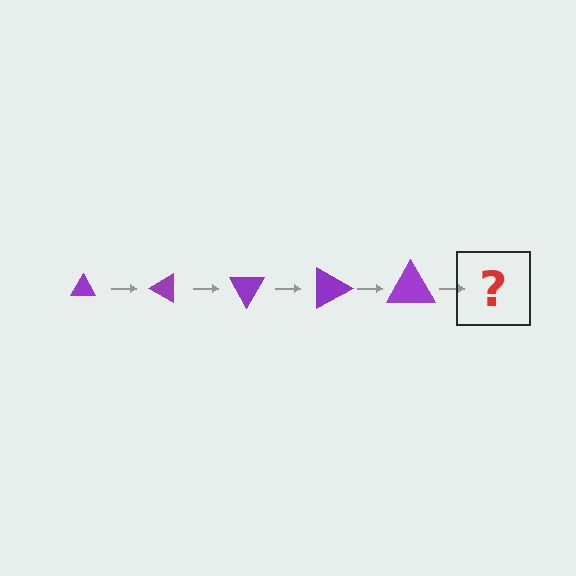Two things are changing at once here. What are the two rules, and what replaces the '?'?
The two rules are that the triangle grows larger each step and it rotates 30 degrees each step. The '?' should be a triangle, larger than the previous one and rotated 150 degrees from the start.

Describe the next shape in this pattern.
It should be a triangle, larger than the previous one and rotated 150 degrees from the start.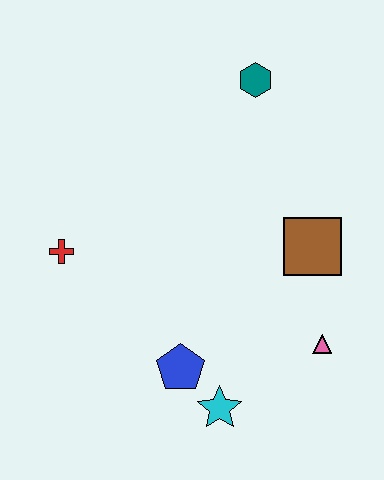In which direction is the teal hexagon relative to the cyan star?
The teal hexagon is above the cyan star.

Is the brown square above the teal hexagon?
No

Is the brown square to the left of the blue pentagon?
No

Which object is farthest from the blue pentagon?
The teal hexagon is farthest from the blue pentagon.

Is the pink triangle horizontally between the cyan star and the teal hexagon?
No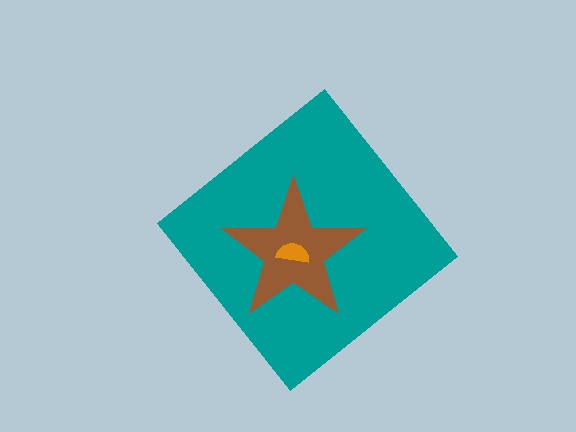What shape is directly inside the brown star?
The orange semicircle.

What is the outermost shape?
The teal diamond.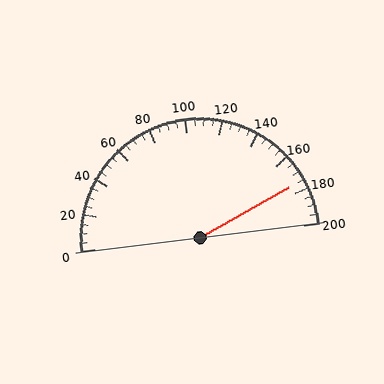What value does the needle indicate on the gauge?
The needle indicates approximately 175.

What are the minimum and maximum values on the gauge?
The gauge ranges from 0 to 200.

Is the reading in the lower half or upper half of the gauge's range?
The reading is in the upper half of the range (0 to 200).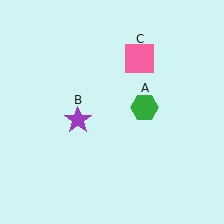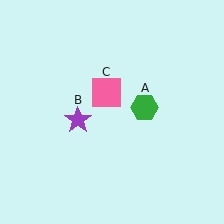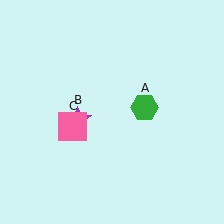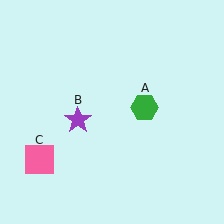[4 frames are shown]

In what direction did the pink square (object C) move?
The pink square (object C) moved down and to the left.